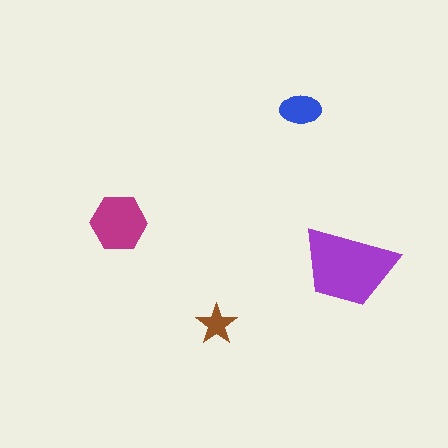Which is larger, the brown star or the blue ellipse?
The blue ellipse.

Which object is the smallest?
The brown star.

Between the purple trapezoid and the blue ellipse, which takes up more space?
The purple trapezoid.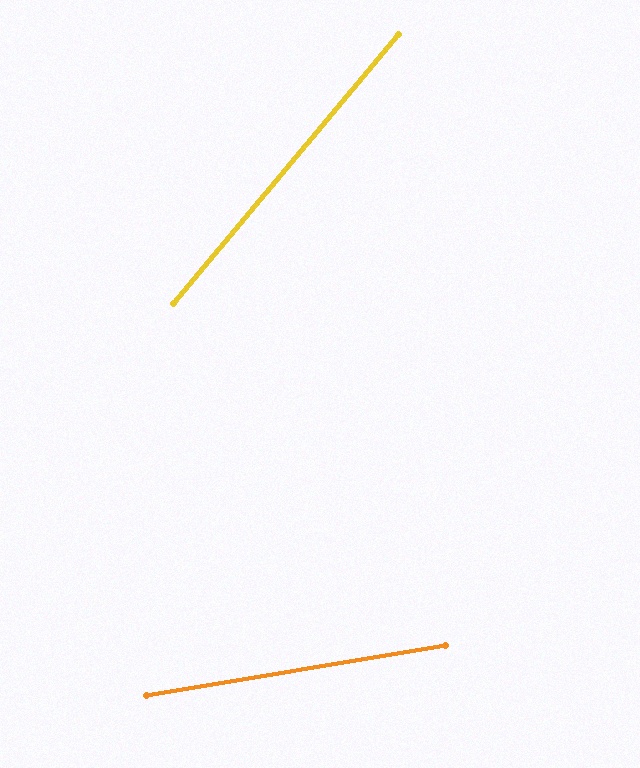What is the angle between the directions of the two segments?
Approximately 41 degrees.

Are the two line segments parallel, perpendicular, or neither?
Neither parallel nor perpendicular — they differ by about 41°.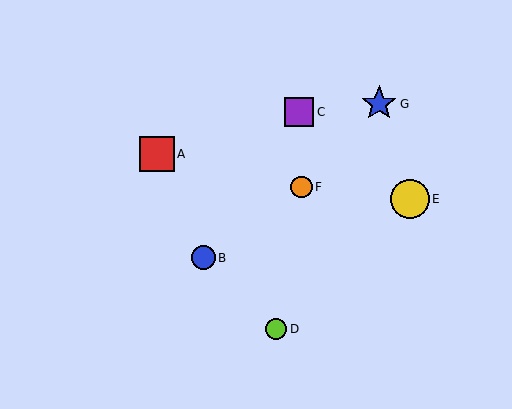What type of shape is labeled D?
Shape D is a lime circle.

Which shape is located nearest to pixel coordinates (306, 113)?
The purple square (labeled C) at (299, 112) is nearest to that location.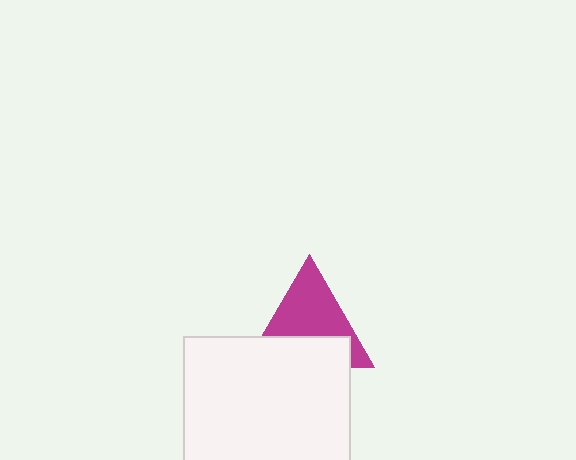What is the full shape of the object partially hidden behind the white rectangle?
The partially hidden object is a magenta triangle.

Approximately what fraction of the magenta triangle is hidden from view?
Roughly 42% of the magenta triangle is hidden behind the white rectangle.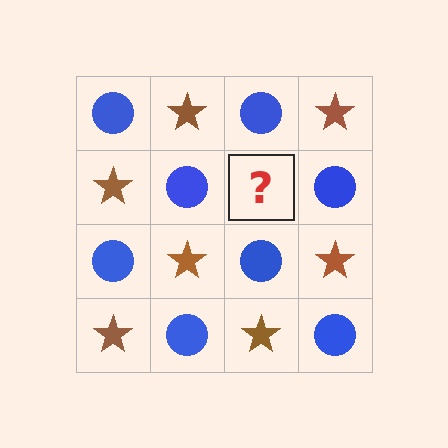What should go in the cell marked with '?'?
The missing cell should contain a brown star.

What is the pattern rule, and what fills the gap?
The rule is that it alternates blue circle and brown star in a checkerboard pattern. The gap should be filled with a brown star.